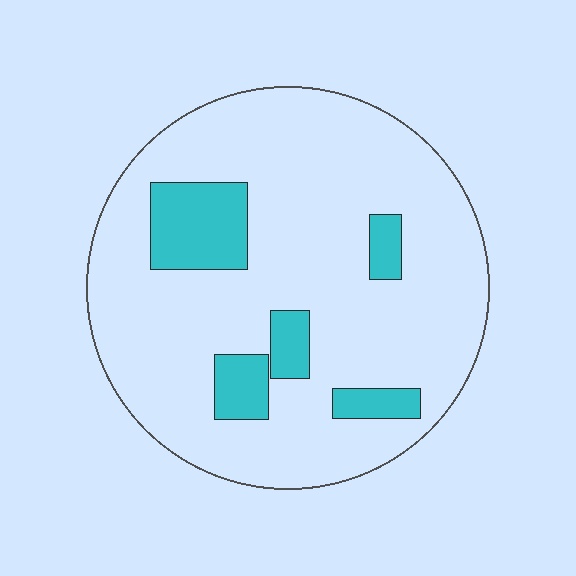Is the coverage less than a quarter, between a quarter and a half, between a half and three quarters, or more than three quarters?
Less than a quarter.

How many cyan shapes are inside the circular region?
5.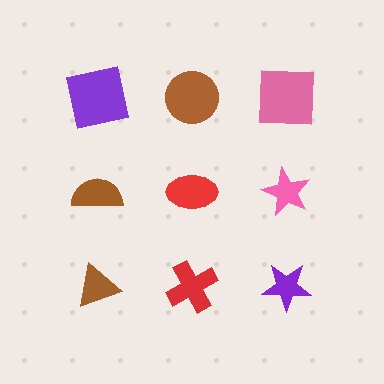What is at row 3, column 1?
A brown triangle.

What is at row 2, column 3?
A pink star.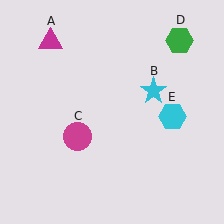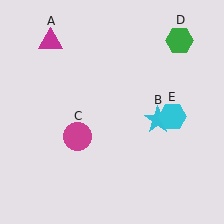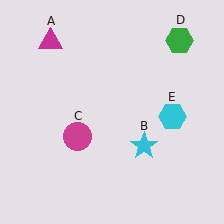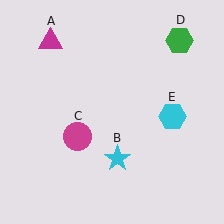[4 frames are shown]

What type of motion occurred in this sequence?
The cyan star (object B) rotated clockwise around the center of the scene.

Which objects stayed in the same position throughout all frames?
Magenta triangle (object A) and magenta circle (object C) and green hexagon (object D) and cyan hexagon (object E) remained stationary.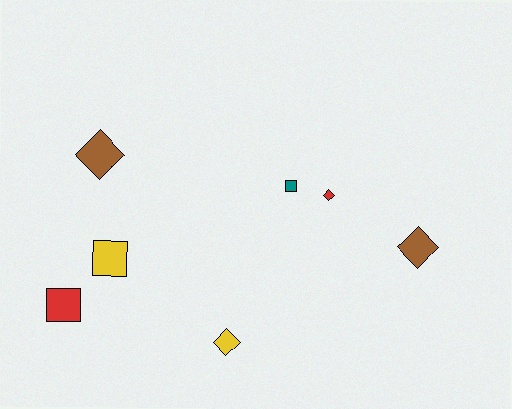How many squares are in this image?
There are 3 squares.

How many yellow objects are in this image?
There are 2 yellow objects.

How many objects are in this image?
There are 7 objects.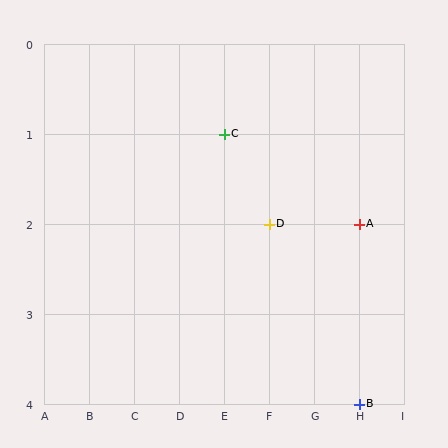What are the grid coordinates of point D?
Point D is at grid coordinates (F, 2).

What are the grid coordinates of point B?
Point B is at grid coordinates (H, 4).